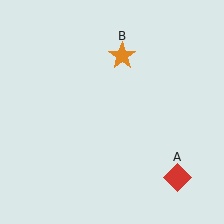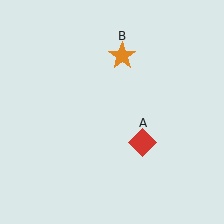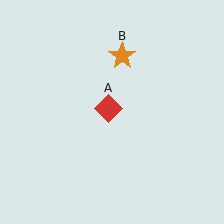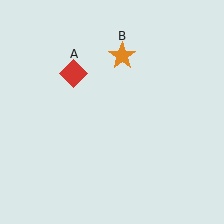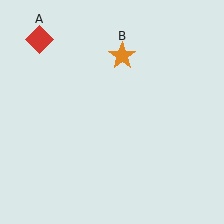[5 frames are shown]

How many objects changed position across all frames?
1 object changed position: red diamond (object A).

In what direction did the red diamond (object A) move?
The red diamond (object A) moved up and to the left.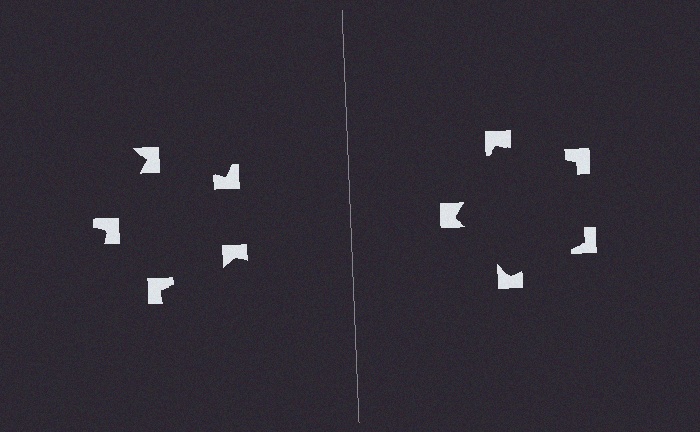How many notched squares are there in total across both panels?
10 — 5 on each side.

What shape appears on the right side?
An illusory pentagon.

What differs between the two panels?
The notched squares are positioned identically on both sides; only the wedge orientations differ. On the right they align to a pentagon; on the left they are misaligned.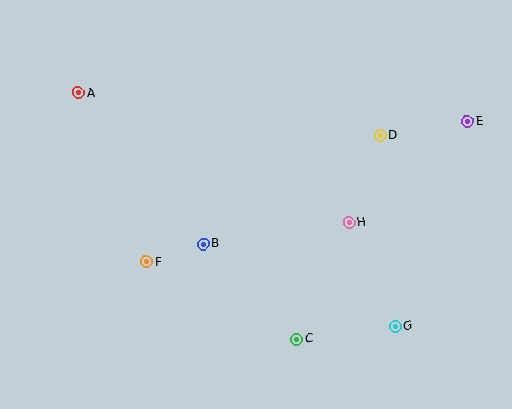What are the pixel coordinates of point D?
Point D is at (380, 135).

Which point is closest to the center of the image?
Point B at (203, 244) is closest to the center.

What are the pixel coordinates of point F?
Point F is at (147, 262).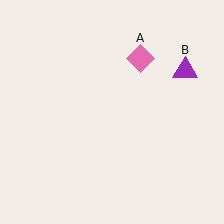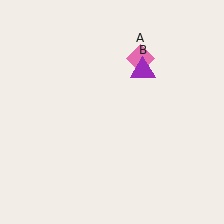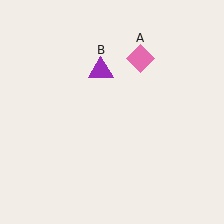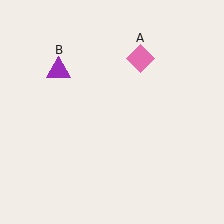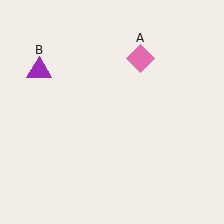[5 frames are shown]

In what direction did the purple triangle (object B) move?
The purple triangle (object B) moved left.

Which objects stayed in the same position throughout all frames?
Pink diamond (object A) remained stationary.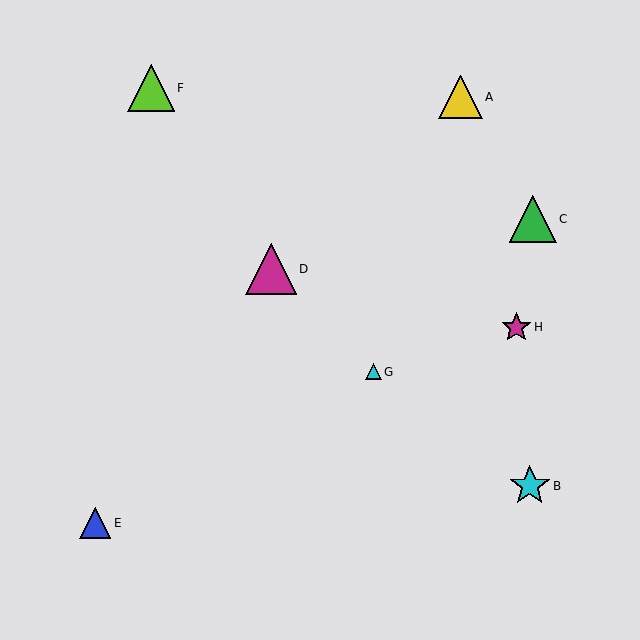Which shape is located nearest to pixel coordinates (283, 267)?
The magenta triangle (labeled D) at (271, 269) is nearest to that location.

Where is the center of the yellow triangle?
The center of the yellow triangle is at (461, 97).